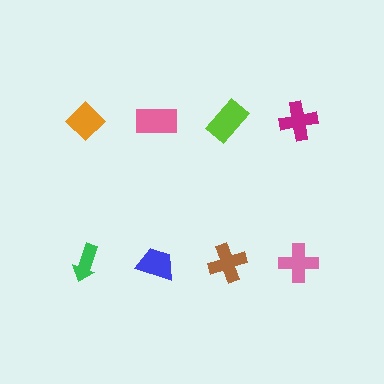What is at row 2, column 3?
A brown cross.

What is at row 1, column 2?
A pink rectangle.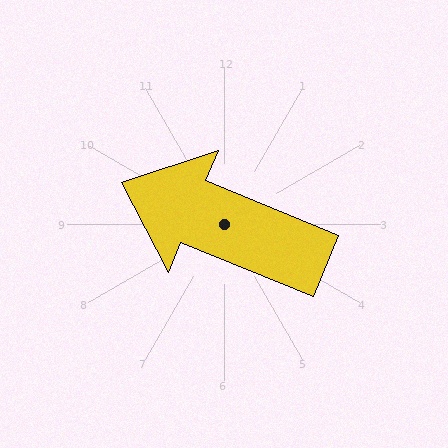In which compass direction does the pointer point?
West.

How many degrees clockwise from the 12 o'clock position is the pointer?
Approximately 292 degrees.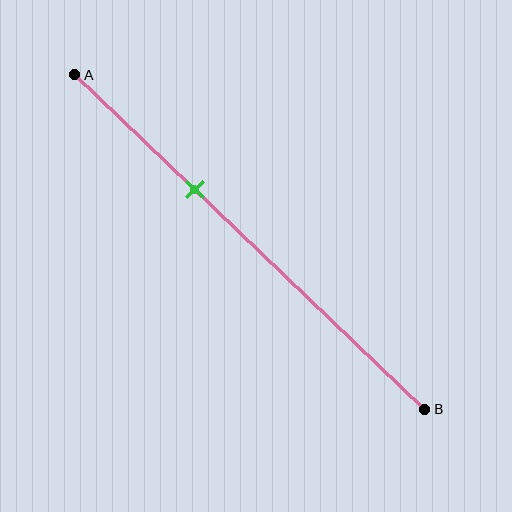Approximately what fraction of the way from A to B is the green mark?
The green mark is approximately 35% of the way from A to B.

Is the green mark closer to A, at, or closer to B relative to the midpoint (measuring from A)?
The green mark is closer to point A than the midpoint of segment AB.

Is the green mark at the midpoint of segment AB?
No, the mark is at about 35% from A, not at the 50% midpoint.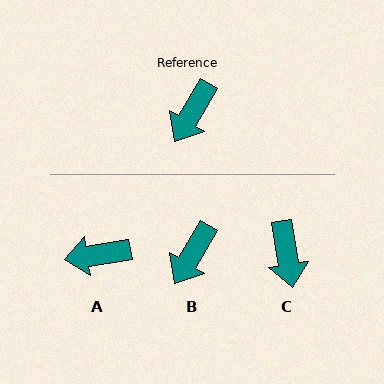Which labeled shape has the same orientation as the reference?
B.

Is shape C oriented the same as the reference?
No, it is off by about 40 degrees.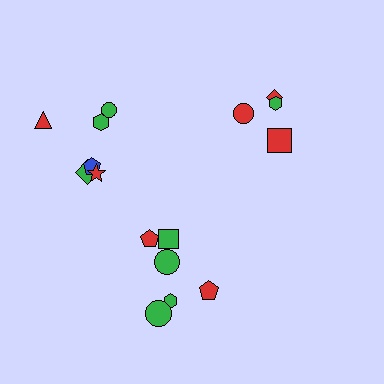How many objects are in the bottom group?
There are 6 objects.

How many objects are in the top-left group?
There are 6 objects.